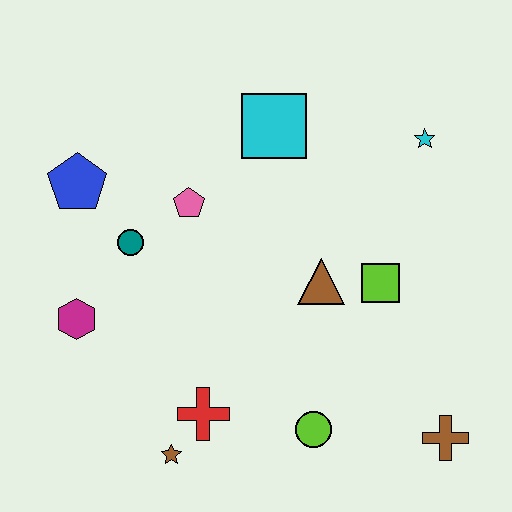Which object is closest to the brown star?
The red cross is closest to the brown star.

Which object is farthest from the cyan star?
The brown star is farthest from the cyan star.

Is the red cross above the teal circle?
No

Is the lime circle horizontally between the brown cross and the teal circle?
Yes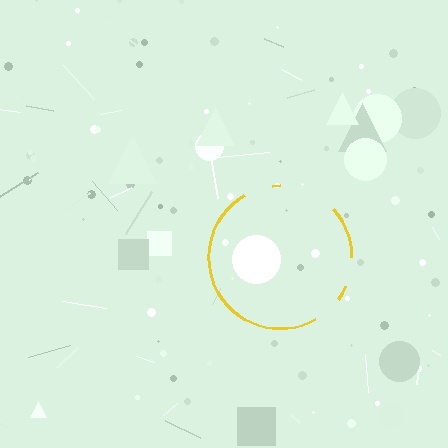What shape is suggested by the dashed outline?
The dashed outline suggests a circle.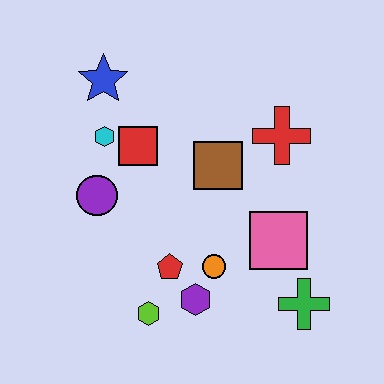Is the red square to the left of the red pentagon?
Yes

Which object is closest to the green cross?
The pink square is closest to the green cross.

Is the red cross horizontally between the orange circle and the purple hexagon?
No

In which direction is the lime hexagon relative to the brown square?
The lime hexagon is below the brown square.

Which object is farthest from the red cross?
The lime hexagon is farthest from the red cross.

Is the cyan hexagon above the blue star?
No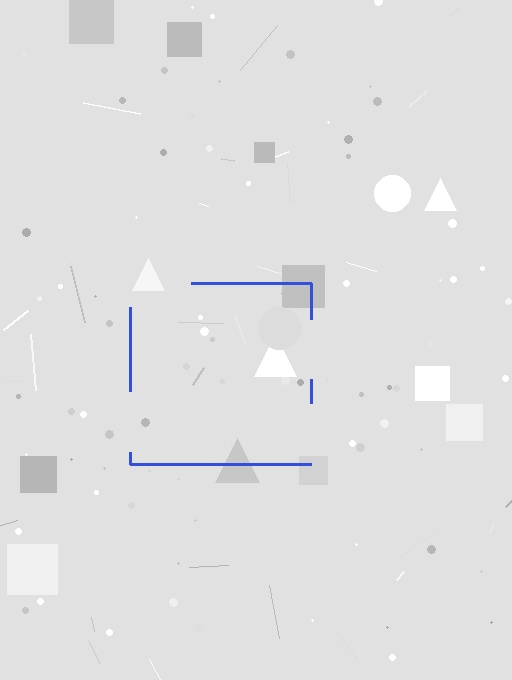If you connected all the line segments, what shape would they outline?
They would outline a square.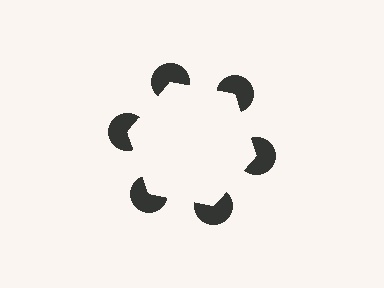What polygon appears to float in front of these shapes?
An illusory hexagon — its edges are inferred from the aligned wedge cuts in the pac-man discs, not physically drawn.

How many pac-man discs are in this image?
There are 6 — one at each vertex of the illusory hexagon.